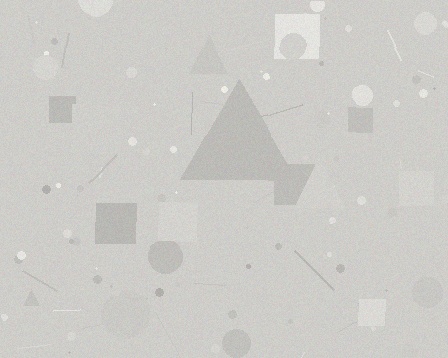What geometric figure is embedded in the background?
A triangle is embedded in the background.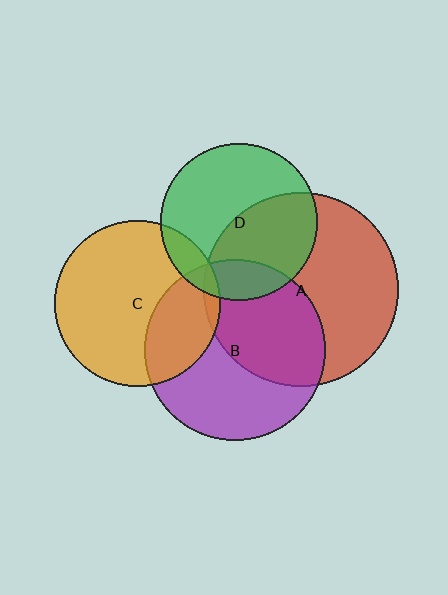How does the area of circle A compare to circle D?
Approximately 1.5 times.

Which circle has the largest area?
Circle A (red).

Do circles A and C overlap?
Yes.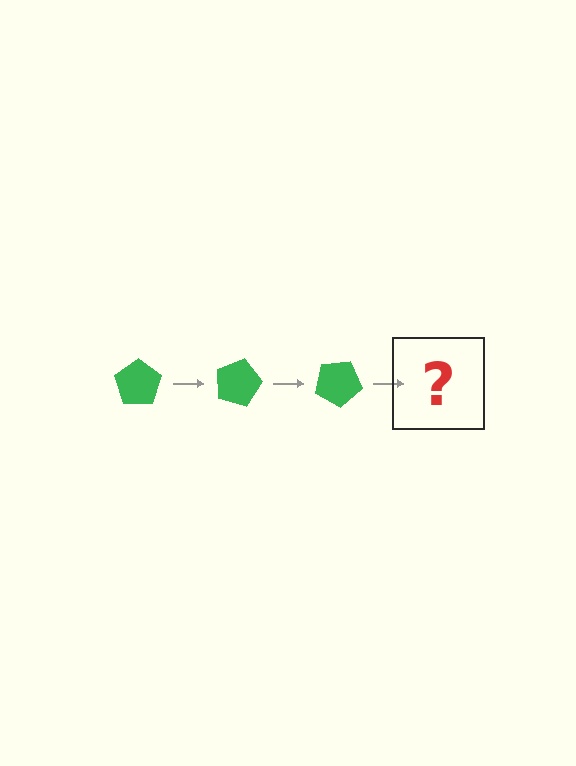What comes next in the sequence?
The next element should be a green pentagon rotated 45 degrees.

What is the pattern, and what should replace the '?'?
The pattern is that the pentagon rotates 15 degrees each step. The '?' should be a green pentagon rotated 45 degrees.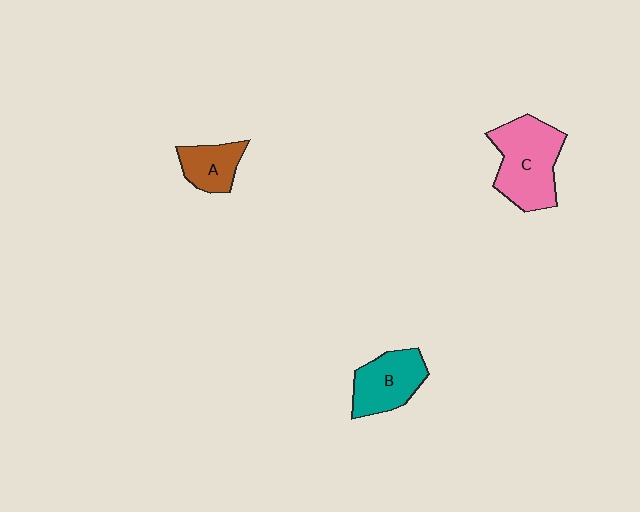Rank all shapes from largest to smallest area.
From largest to smallest: C (pink), B (teal), A (brown).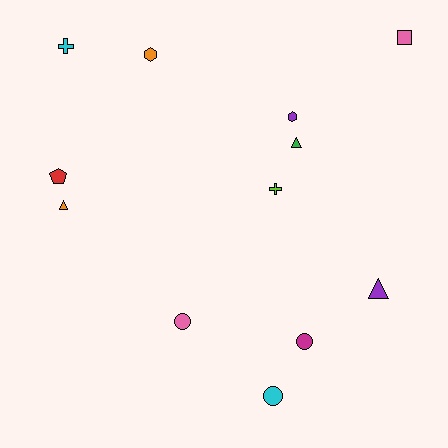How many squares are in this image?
There is 1 square.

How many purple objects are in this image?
There are 2 purple objects.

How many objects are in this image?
There are 12 objects.